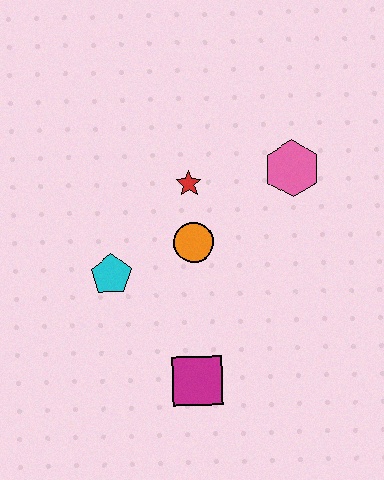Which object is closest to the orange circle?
The red star is closest to the orange circle.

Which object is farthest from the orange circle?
The magenta square is farthest from the orange circle.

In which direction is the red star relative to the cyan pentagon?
The red star is above the cyan pentagon.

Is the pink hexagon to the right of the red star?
Yes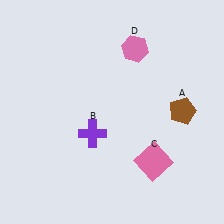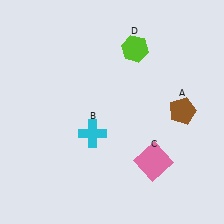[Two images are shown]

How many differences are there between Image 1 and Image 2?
There are 2 differences between the two images.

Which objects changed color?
B changed from purple to cyan. D changed from pink to lime.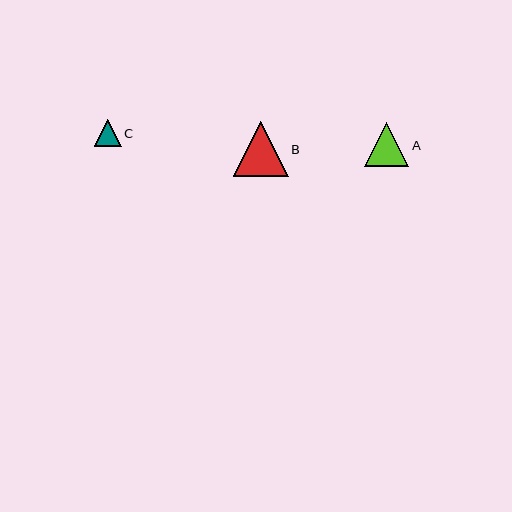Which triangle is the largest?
Triangle B is the largest with a size of approximately 55 pixels.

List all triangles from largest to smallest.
From largest to smallest: B, A, C.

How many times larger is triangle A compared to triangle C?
Triangle A is approximately 1.7 times the size of triangle C.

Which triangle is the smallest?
Triangle C is the smallest with a size of approximately 27 pixels.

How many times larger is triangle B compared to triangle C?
Triangle B is approximately 2.0 times the size of triangle C.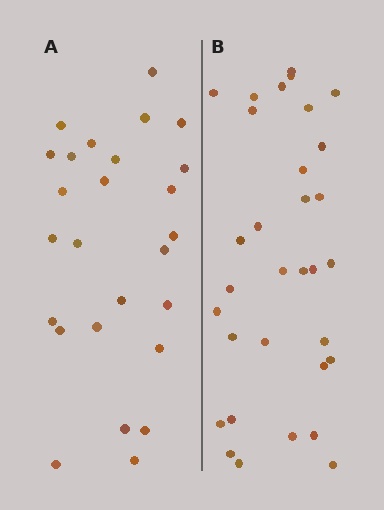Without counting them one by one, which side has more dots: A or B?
Region B (the right region) has more dots.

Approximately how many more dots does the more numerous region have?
Region B has about 6 more dots than region A.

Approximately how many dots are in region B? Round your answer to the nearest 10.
About 30 dots. (The exact count is 32, which rounds to 30.)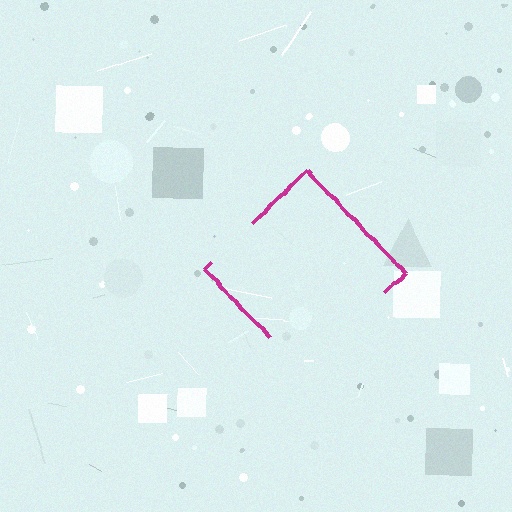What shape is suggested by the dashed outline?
The dashed outline suggests a diamond.